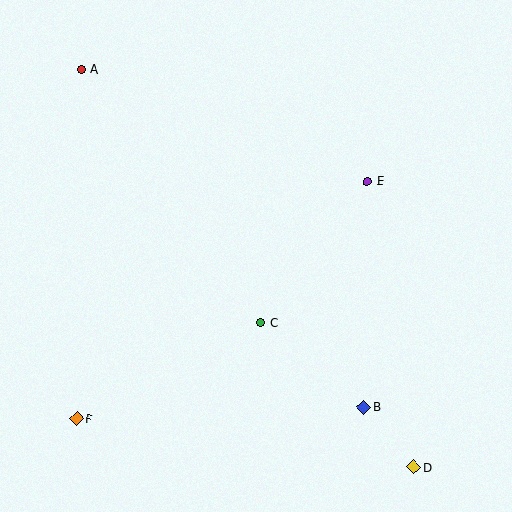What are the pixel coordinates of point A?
Point A is at (81, 69).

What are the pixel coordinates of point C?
Point C is at (261, 323).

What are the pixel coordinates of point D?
Point D is at (414, 467).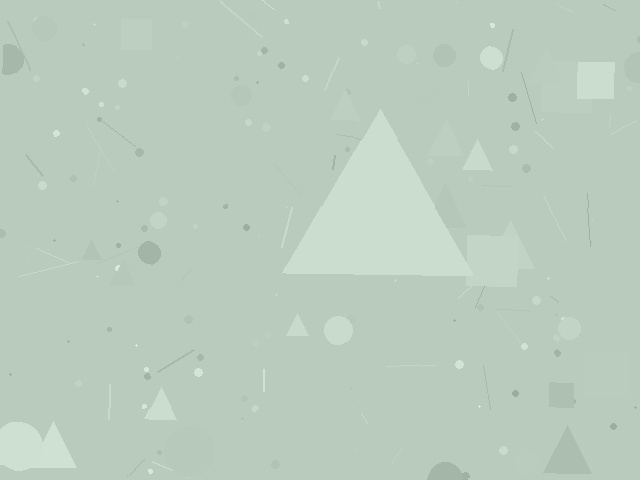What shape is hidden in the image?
A triangle is hidden in the image.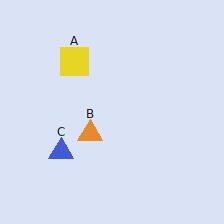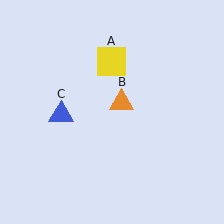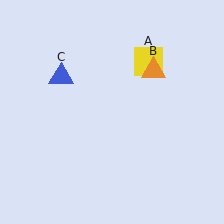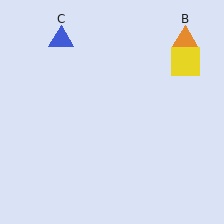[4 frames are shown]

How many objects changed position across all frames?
3 objects changed position: yellow square (object A), orange triangle (object B), blue triangle (object C).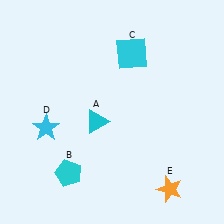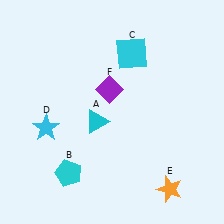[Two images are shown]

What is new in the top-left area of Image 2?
A purple diamond (F) was added in the top-left area of Image 2.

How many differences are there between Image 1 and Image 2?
There is 1 difference between the two images.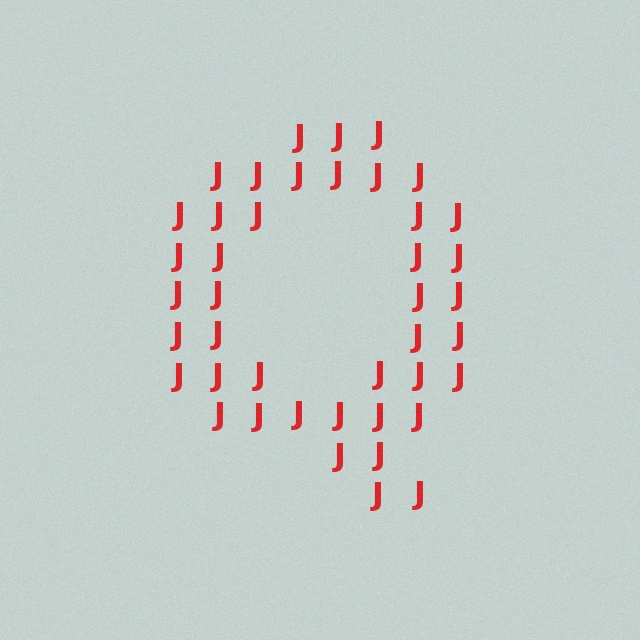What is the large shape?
The large shape is the letter Q.